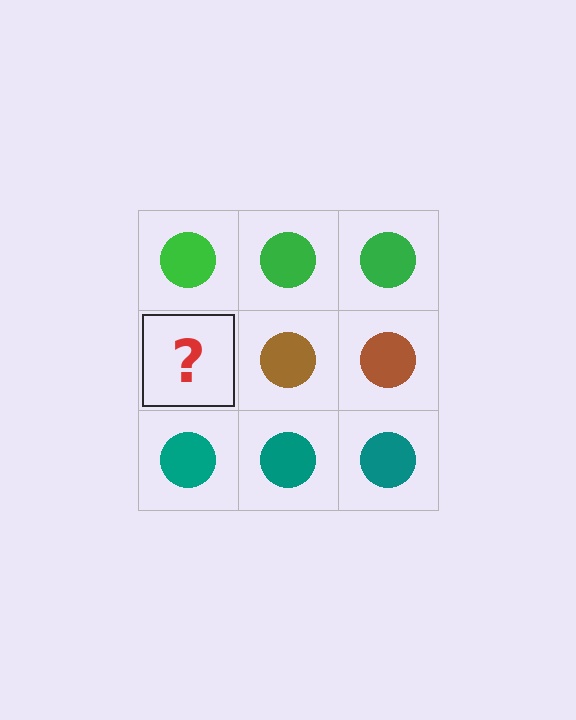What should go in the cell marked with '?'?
The missing cell should contain a brown circle.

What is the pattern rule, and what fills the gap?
The rule is that each row has a consistent color. The gap should be filled with a brown circle.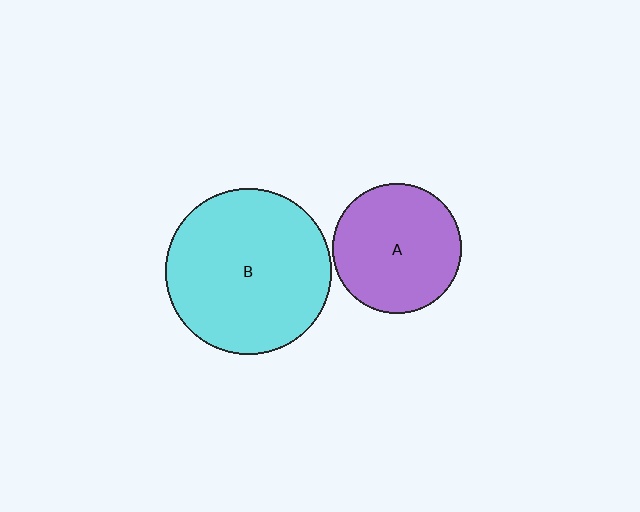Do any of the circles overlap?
No, none of the circles overlap.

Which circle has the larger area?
Circle B (cyan).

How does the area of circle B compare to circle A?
Approximately 1.6 times.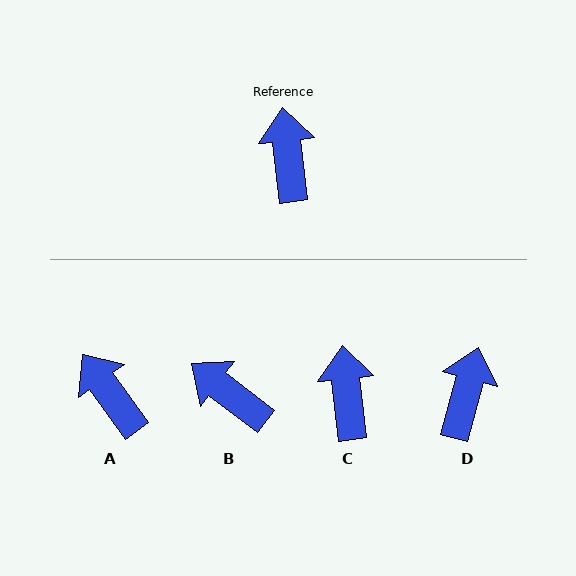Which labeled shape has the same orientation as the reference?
C.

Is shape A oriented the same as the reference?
No, it is off by about 29 degrees.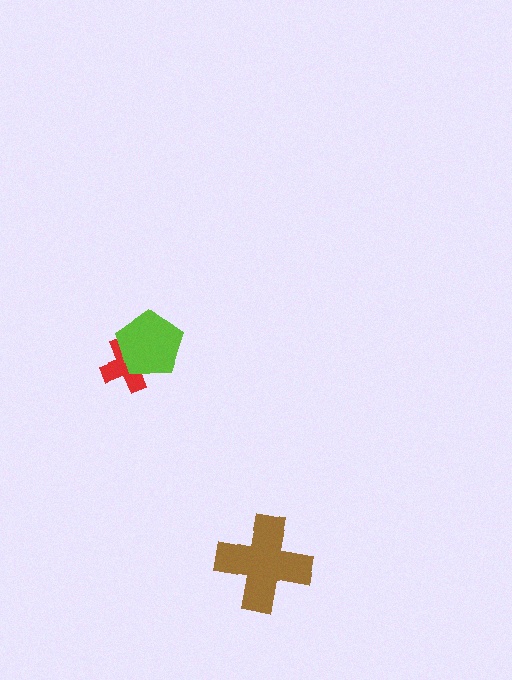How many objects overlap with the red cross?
1 object overlaps with the red cross.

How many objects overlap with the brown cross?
0 objects overlap with the brown cross.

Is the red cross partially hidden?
Yes, it is partially covered by another shape.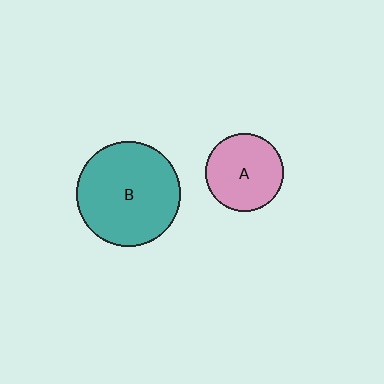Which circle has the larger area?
Circle B (teal).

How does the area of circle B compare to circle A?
Approximately 1.8 times.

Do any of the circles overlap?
No, none of the circles overlap.